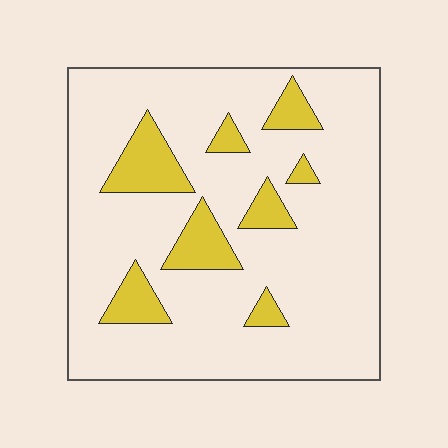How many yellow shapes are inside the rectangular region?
8.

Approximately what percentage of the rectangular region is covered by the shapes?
Approximately 15%.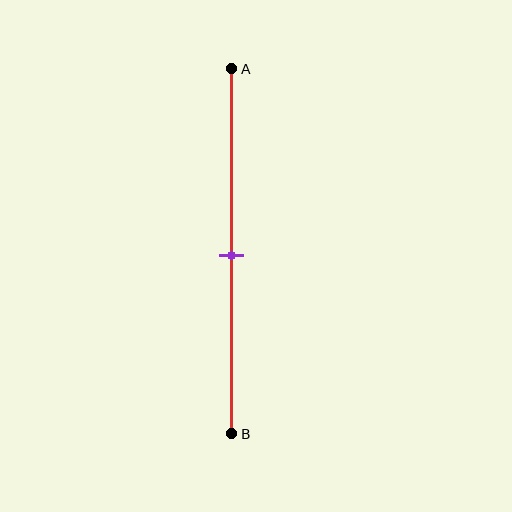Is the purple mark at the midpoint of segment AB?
Yes, the mark is approximately at the midpoint.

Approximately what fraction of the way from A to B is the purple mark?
The purple mark is approximately 50% of the way from A to B.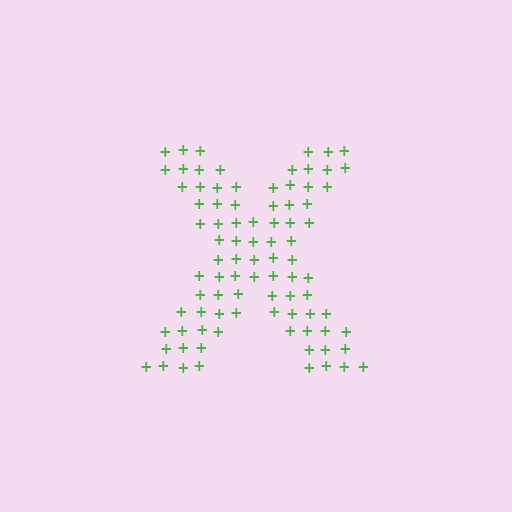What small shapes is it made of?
It is made of small plus signs.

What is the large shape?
The large shape is the letter X.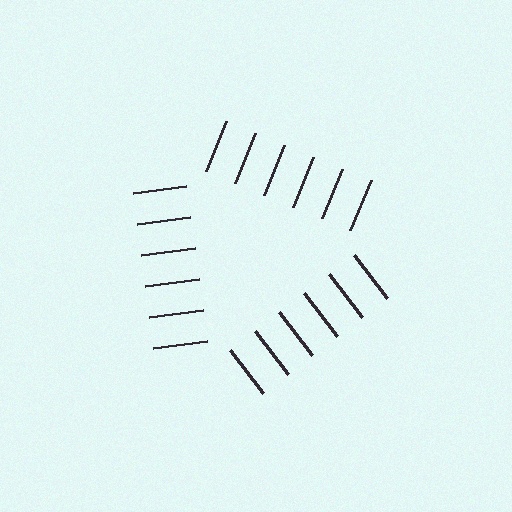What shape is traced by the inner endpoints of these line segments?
An illusory triangle — the line segments terminate on its edges but no continuous stroke is drawn.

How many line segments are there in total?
18 — 6 along each of the 3 edges.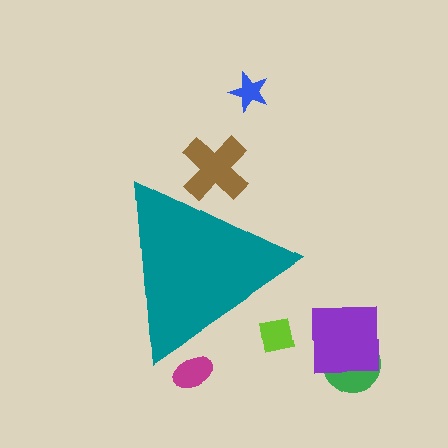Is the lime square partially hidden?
Yes, the lime square is partially hidden behind the teal triangle.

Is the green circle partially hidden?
No, the green circle is fully visible.